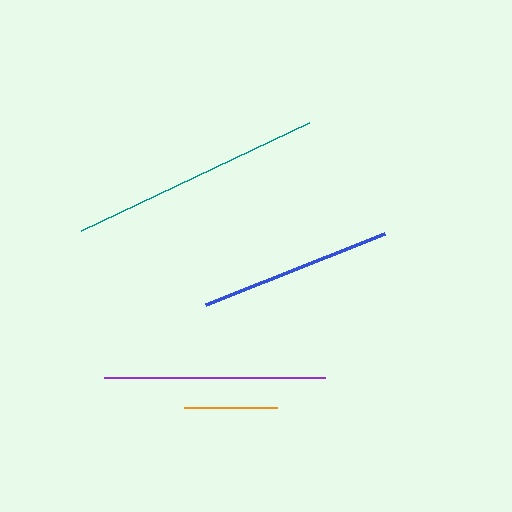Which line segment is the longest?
The teal line is the longest at approximately 252 pixels.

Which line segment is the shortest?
The orange line is the shortest at approximately 93 pixels.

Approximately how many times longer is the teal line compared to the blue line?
The teal line is approximately 1.3 times the length of the blue line.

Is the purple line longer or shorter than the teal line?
The teal line is longer than the purple line.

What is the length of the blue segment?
The blue segment is approximately 192 pixels long.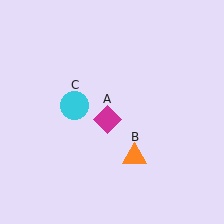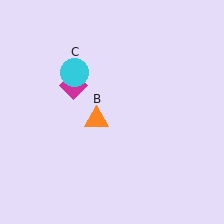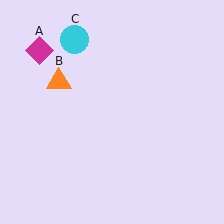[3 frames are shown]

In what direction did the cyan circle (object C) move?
The cyan circle (object C) moved up.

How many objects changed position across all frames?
3 objects changed position: magenta diamond (object A), orange triangle (object B), cyan circle (object C).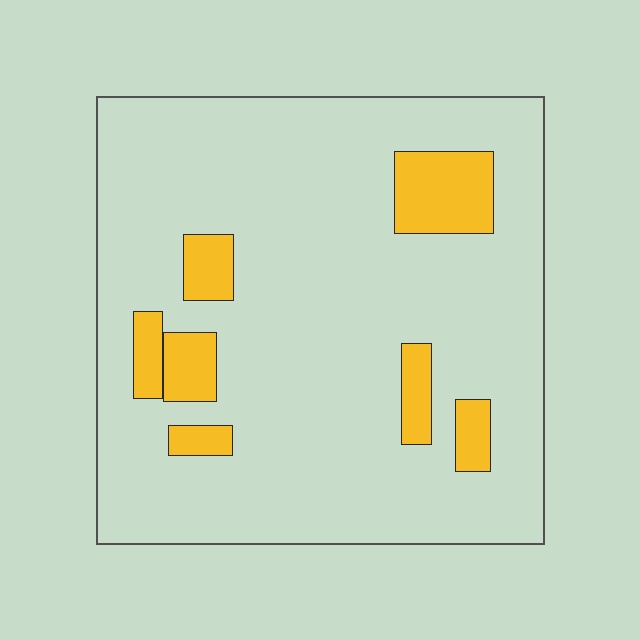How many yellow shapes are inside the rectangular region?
7.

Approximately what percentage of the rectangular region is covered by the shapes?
Approximately 15%.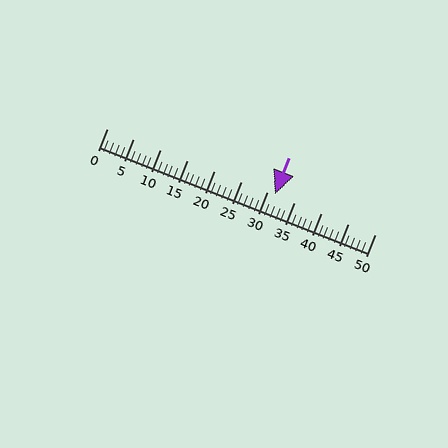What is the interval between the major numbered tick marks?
The major tick marks are spaced 5 units apart.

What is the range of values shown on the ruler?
The ruler shows values from 0 to 50.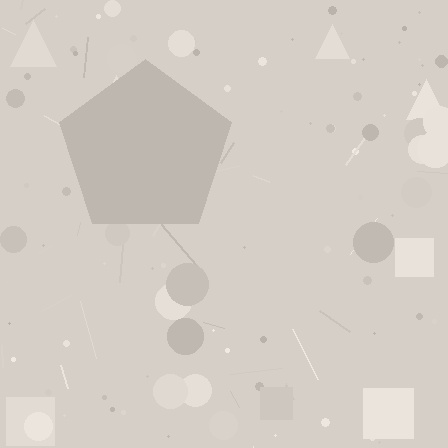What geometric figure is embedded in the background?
A pentagon is embedded in the background.